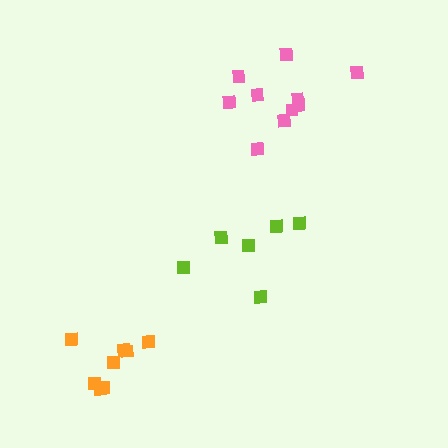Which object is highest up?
The pink cluster is topmost.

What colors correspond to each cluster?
The clusters are colored: orange, lime, pink.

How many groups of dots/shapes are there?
There are 3 groups.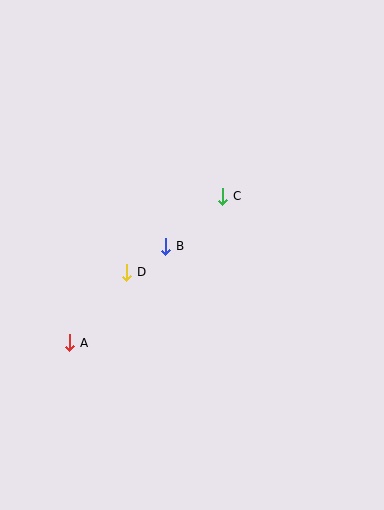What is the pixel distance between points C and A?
The distance between C and A is 212 pixels.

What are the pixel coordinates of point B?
Point B is at (166, 246).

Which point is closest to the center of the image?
Point B at (166, 246) is closest to the center.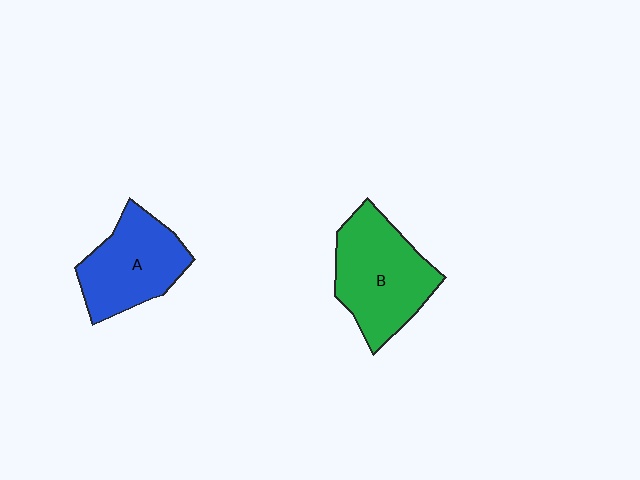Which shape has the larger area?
Shape B (green).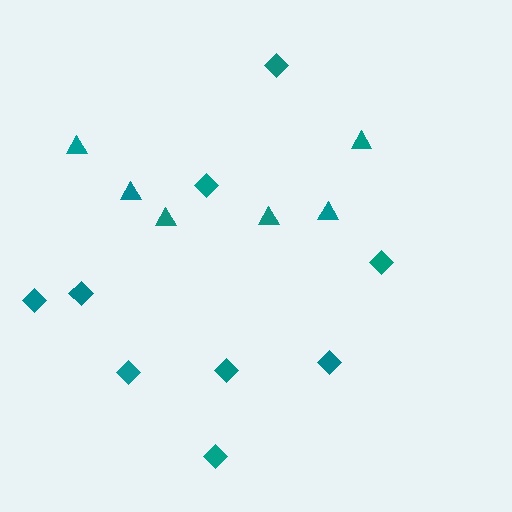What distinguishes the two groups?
There are 2 groups: one group of diamonds (9) and one group of triangles (6).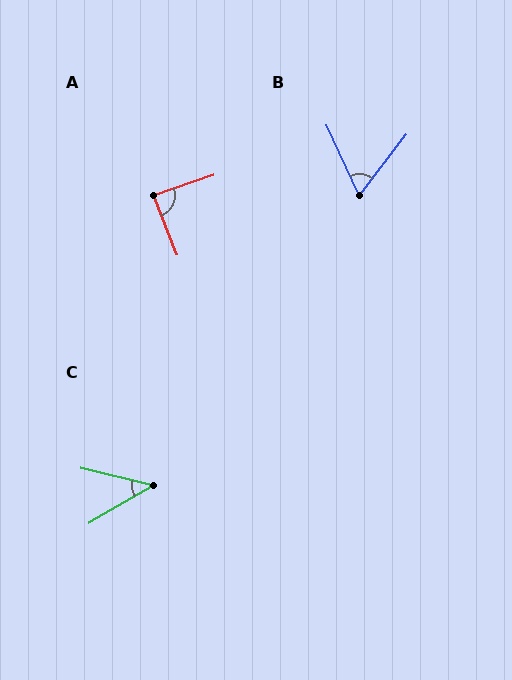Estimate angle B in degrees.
Approximately 62 degrees.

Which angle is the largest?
A, at approximately 88 degrees.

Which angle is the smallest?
C, at approximately 44 degrees.